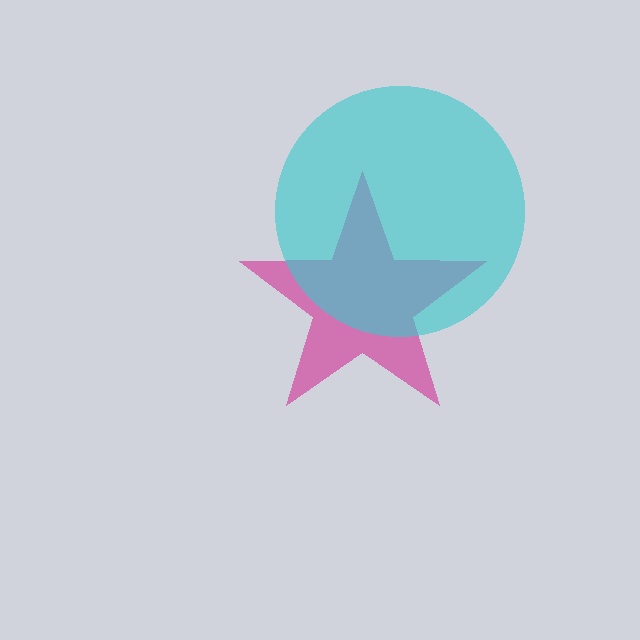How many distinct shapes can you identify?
There are 2 distinct shapes: a magenta star, a cyan circle.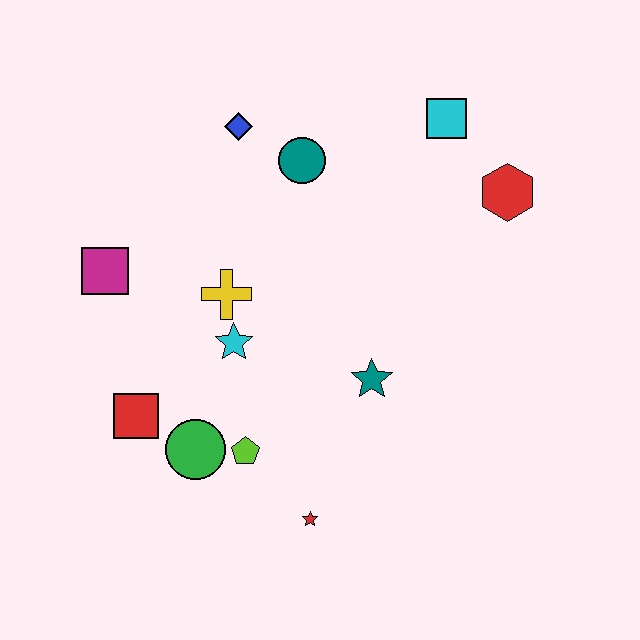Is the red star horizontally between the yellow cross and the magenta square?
No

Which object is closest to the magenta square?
The yellow cross is closest to the magenta square.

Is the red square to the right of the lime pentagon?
No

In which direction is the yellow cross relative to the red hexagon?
The yellow cross is to the left of the red hexagon.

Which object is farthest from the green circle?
The cyan square is farthest from the green circle.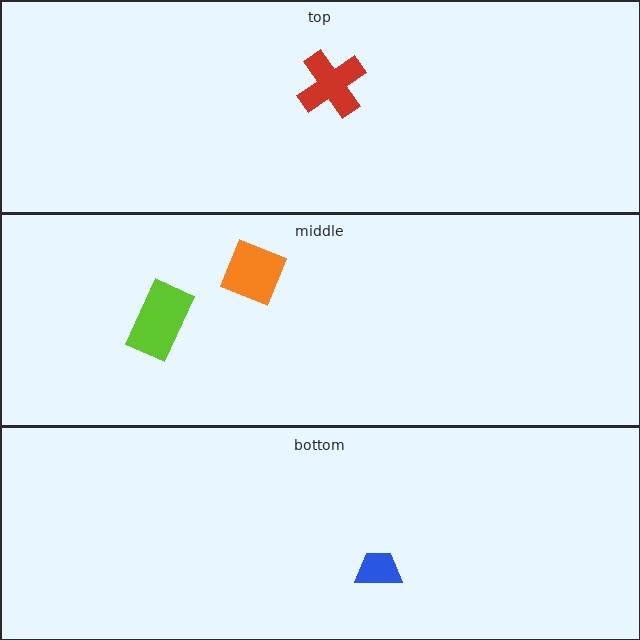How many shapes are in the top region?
1.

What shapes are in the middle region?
The orange diamond, the lime rectangle.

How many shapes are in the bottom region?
1.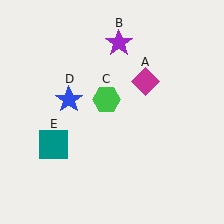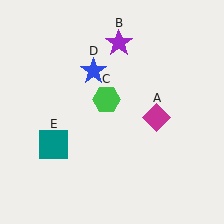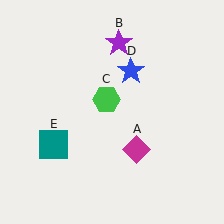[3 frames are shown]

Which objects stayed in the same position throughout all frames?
Purple star (object B) and green hexagon (object C) and teal square (object E) remained stationary.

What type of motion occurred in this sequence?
The magenta diamond (object A), blue star (object D) rotated clockwise around the center of the scene.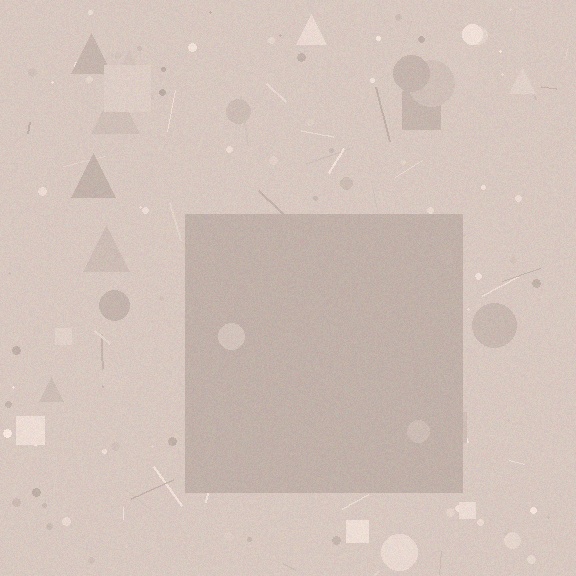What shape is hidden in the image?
A square is hidden in the image.